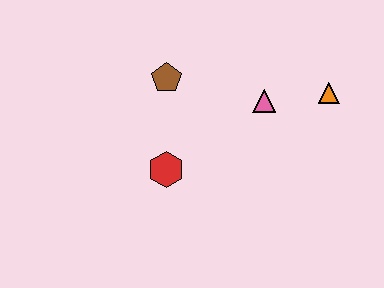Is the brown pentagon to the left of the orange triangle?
Yes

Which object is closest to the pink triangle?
The orange triangle is closest to the pink triangle.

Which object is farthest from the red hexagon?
The orange triangle is farthest from the red hexagon.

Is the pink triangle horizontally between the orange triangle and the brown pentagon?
Yes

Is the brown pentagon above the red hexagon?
Yes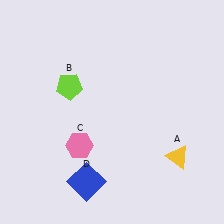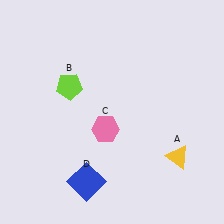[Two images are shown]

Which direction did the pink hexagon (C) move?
The pink hexagon (C) moved right.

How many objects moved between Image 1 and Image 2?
1 object moved between the two images.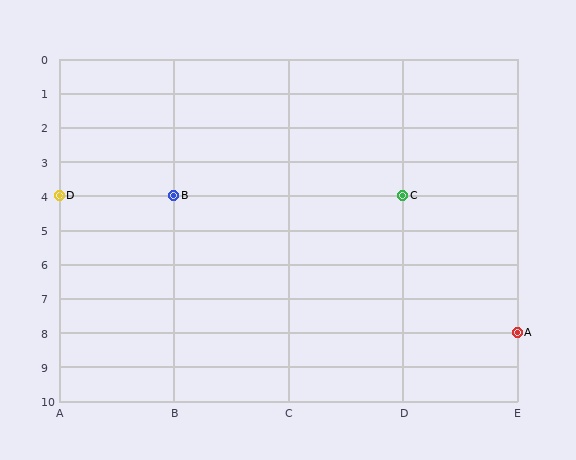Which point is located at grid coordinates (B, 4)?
Point B is at (B, 4).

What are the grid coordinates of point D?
Point D is at grid coordinates (A, 4).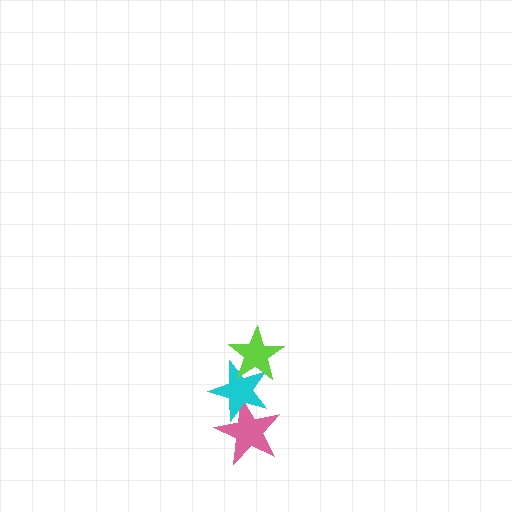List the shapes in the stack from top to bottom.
From top to bottom: the lime star, the cyan star, the pink star.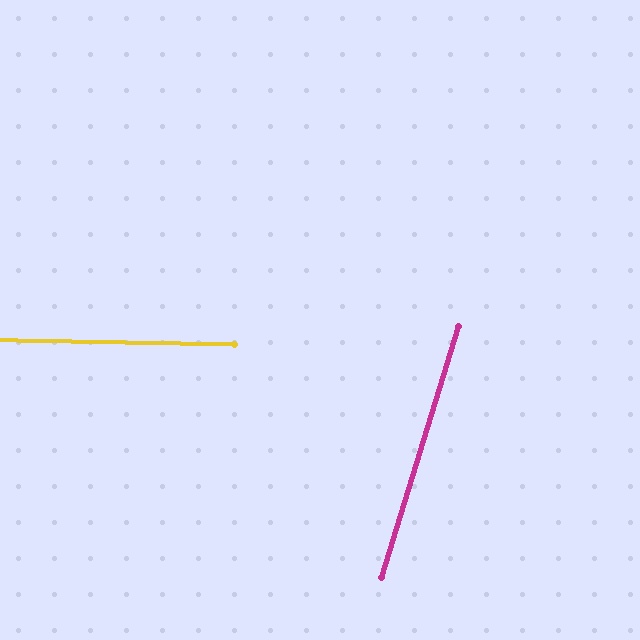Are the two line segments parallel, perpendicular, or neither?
Neither parallel nor perpendicular — they differ by about 74°.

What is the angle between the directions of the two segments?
Approximately 74 degrees.